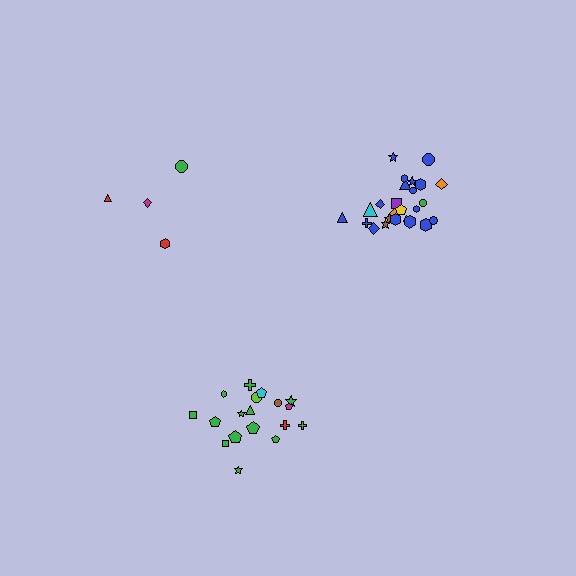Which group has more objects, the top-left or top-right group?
The top-right group.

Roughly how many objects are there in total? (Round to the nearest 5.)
Roughly 45 objects in total.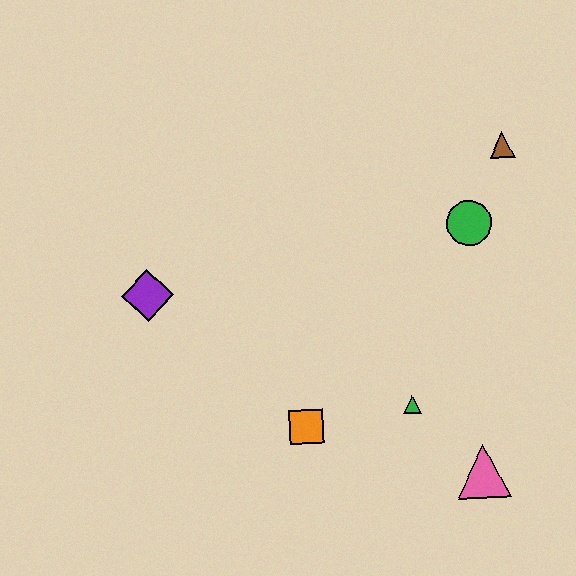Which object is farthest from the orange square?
The brown triangle is farthest from the orange square.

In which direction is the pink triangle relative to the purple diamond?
The pink triangle is to the right of the purple diamond.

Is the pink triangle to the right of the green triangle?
Yes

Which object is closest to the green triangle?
The pink triangle is closest to the green triangle.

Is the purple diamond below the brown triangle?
Yes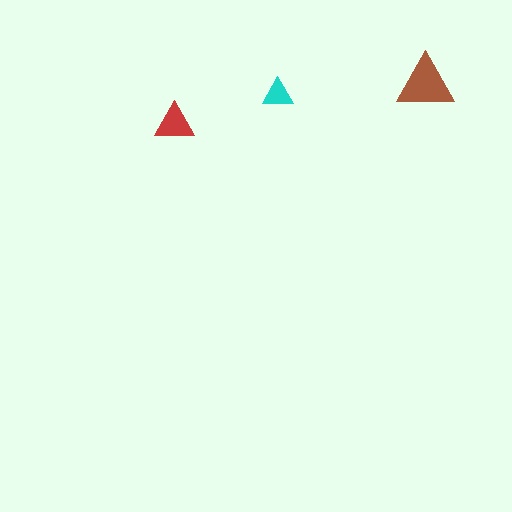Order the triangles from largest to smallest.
the brown one, the red one, the cyan one.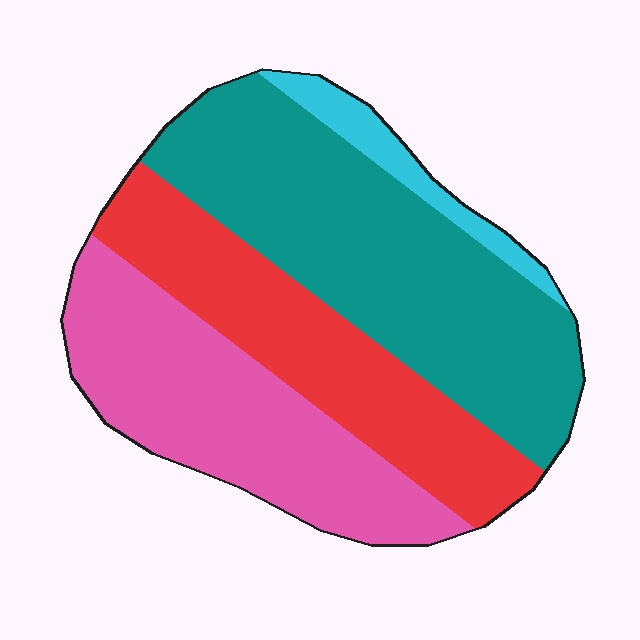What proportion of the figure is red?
Red covers 26% of the figure.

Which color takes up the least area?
Cyan, at roughly 5%.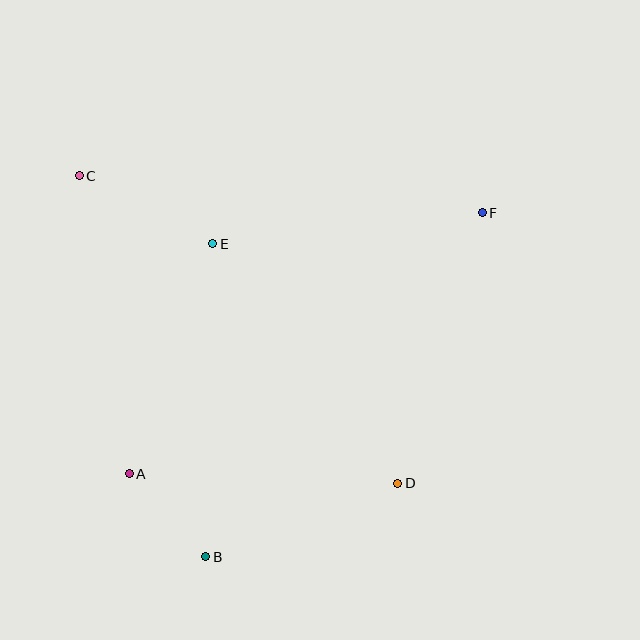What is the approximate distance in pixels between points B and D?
The distance between B and D is approximately 206 pixels.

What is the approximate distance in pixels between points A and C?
The distance between A and C is approximately 302 pixels.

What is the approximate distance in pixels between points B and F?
The distance between B and F is approximately 441 pixels.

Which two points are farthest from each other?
Points C and D are farthest from each other.